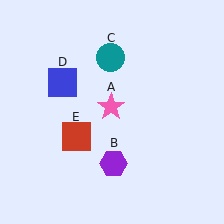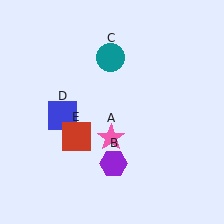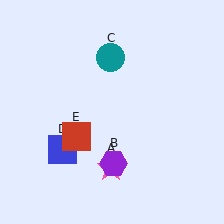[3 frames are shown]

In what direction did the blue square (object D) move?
The blue square (object D) moved down.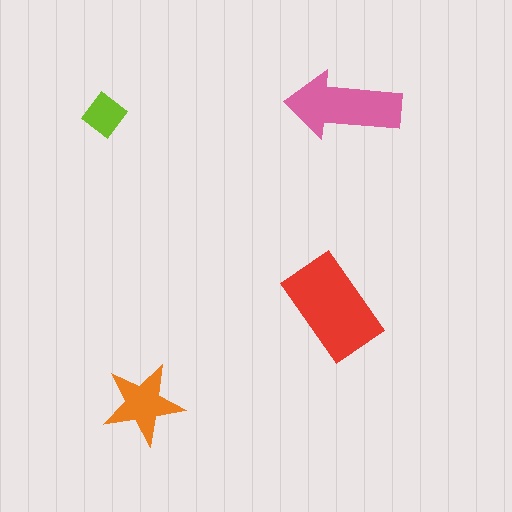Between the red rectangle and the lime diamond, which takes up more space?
The red rectangle.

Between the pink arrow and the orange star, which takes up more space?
The pink arrow.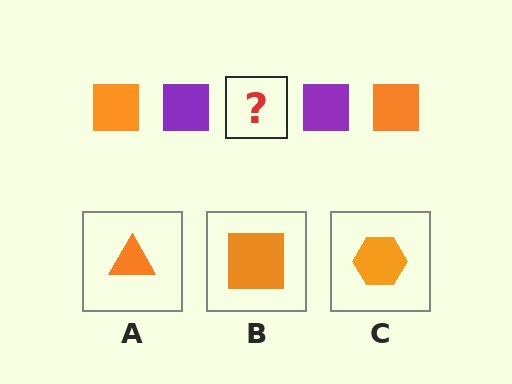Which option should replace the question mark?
Option B.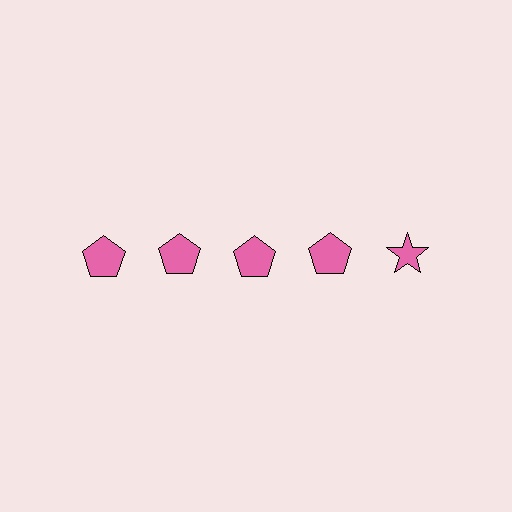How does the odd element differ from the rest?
It has a different shape: star instead of pentagon.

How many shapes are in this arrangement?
There are 5 shapes arranged in a grid pattern.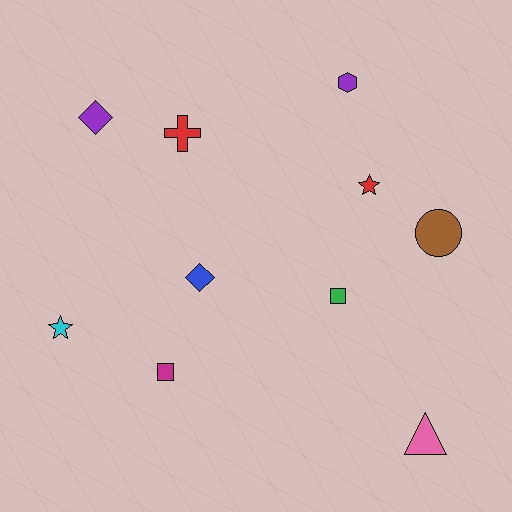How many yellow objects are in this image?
There are no yellow objects.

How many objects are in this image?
There are 10 objects.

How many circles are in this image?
There is 1 circle.